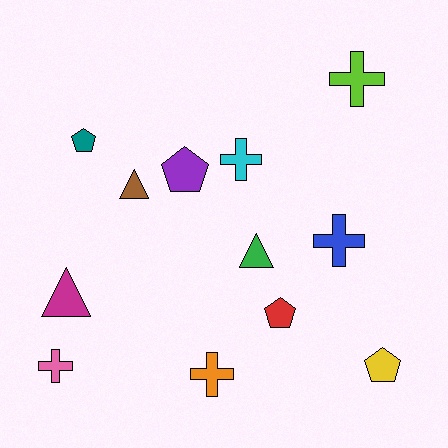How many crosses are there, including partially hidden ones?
There are 5 crosses.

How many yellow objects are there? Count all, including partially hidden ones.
There is 1 yellow object.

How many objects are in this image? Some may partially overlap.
There are 12 objects.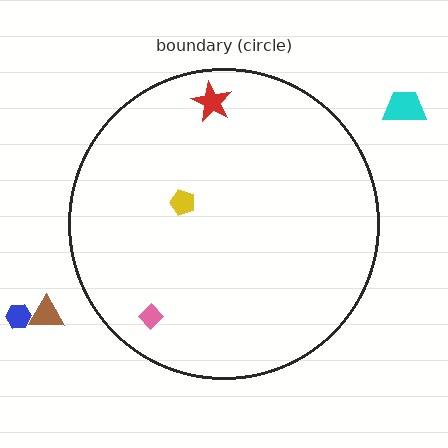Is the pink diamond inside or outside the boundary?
Inside.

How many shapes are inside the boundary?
3 inside, 3 outside.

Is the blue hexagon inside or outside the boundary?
Outside.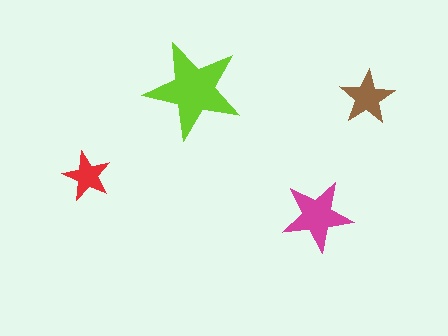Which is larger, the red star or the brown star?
The brown one.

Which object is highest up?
The lime star is topmost.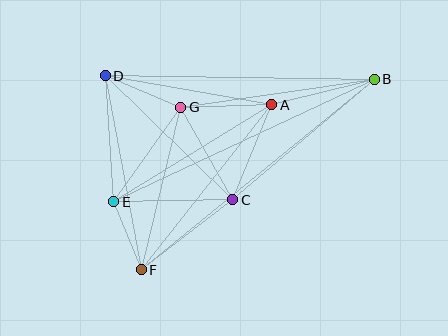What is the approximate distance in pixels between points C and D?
The distance between C and D is approximately 178 pixels.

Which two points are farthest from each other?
Points B and F are farthest from each other.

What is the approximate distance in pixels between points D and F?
The distance between D and F is approximately 197 pixels.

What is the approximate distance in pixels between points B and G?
The distance between B and G is approximately 195 pixels.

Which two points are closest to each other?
Points E and F are closest to each other.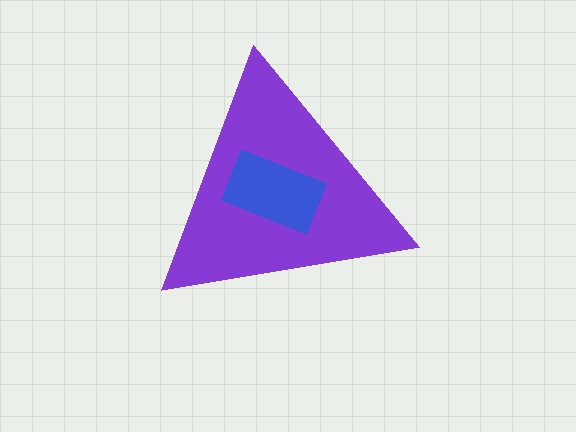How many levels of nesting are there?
2.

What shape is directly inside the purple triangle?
The blue rectangle.